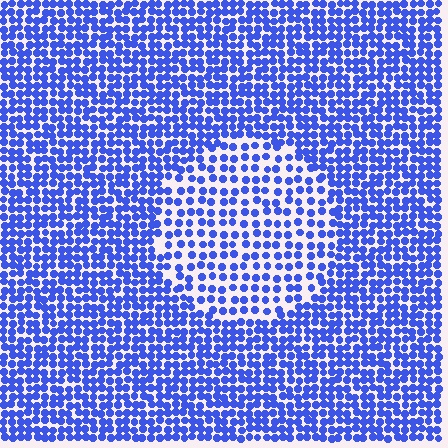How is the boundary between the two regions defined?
The boundary is defined by a change in element density (approximately 1.8x ratio). All elements are the same color, size, and shape.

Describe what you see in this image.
The image contains small blue elements arranged at two different densities. A circle-shaped region is visible where the elements are less densely packed than the surrounding area.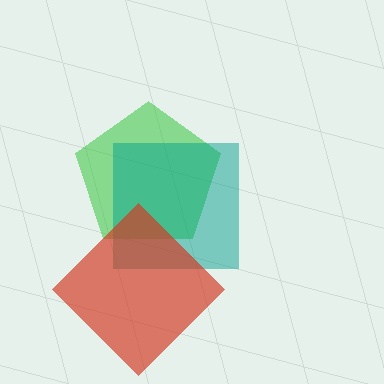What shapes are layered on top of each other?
The layered shapes are: a green pentagon, a teal square, a red diamond.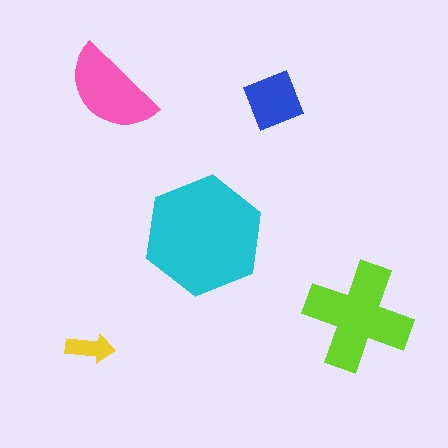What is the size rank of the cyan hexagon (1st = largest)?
1st.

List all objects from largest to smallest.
The cyan hexagon, the lime cross, the pink semicircle, the blue square, the yellow arrow.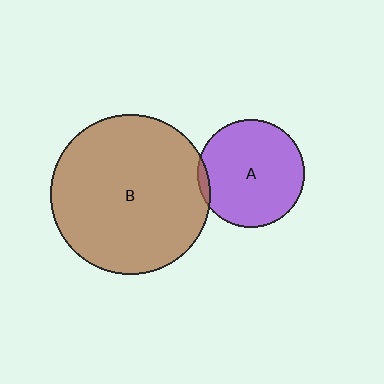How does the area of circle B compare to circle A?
Approximately 2.2 times.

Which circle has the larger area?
Circle B (brown).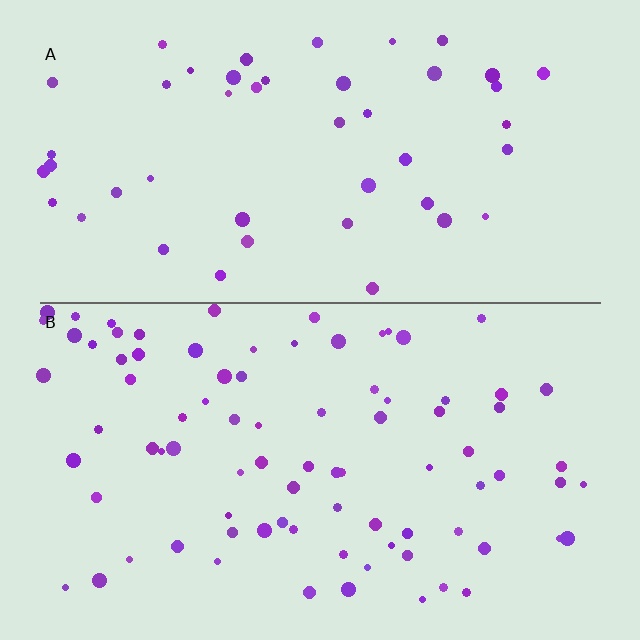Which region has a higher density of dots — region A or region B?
B (the bottom).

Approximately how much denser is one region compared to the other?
Approximately 1.9× — region B over region A.